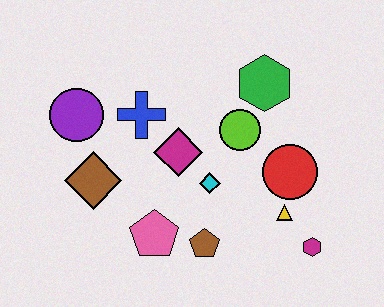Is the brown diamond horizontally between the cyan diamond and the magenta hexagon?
No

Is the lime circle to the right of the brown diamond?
Yes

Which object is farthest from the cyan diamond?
The purple circle is farthest from the cyan diamond.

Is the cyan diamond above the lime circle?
No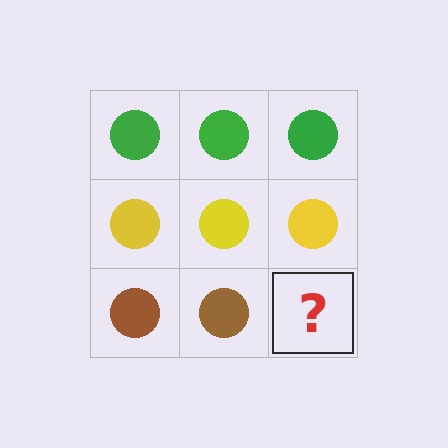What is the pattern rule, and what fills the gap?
The rule is that each row has a consistent color. The gap should be filled with a brown circle.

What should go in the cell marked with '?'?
The missing cell should contain a brown circle.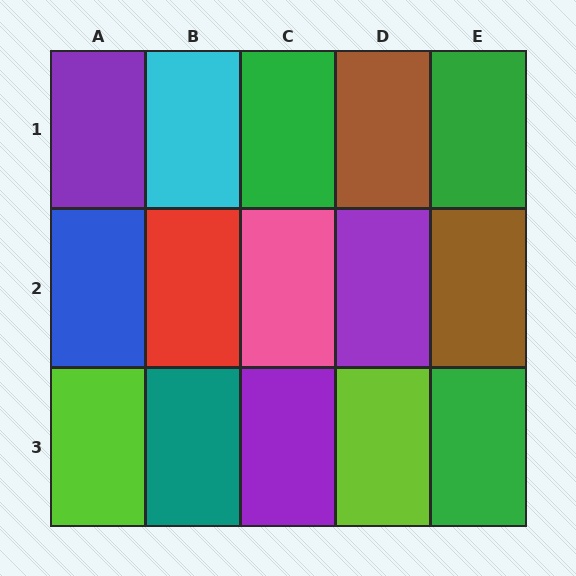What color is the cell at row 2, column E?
Brown.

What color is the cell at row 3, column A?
Lime.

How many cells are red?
1 cell is red.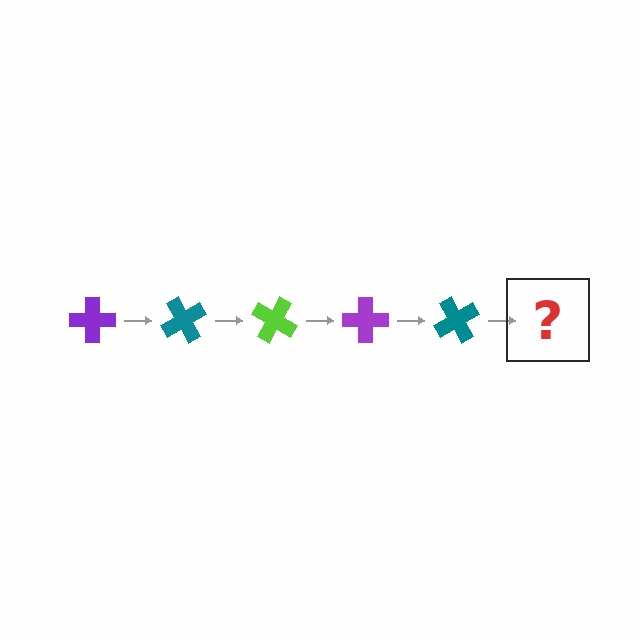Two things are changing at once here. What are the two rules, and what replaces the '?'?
The two rules are that it rotates 60 degrees each step and the color cycles through purple, teal, and lime. The '?' should be a lime cross, rotated 300 degrees from the start.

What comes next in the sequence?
The next element should be a lime cross, rotated 300 degrees from the start.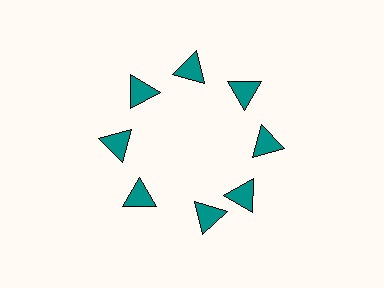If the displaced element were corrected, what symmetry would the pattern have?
It would have 8-fold rotational symmetry — the pattern would map onto itself every 45 degrees.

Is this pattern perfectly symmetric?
No. The 8 teal triangles are arranged in a ring, but one element near the 6 o'clock position is rotated out of alignment along the ring, breaking the 8-fold rotational symmetry.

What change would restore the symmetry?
The symmetry would be restored by rotating it back into even spacing with its neighbors so that all 8 triangles sit at equal angles and equal distance from the center.